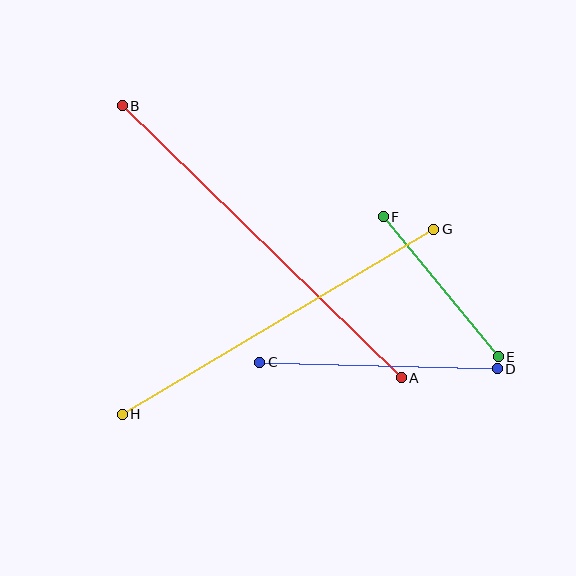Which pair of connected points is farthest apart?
Points A and B are farthest apart.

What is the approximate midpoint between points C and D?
The midpoint is at approximately (379, 366) pixels.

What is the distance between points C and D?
The distance is approximately 238 pixels.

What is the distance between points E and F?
The distance is approximately 181 pixels.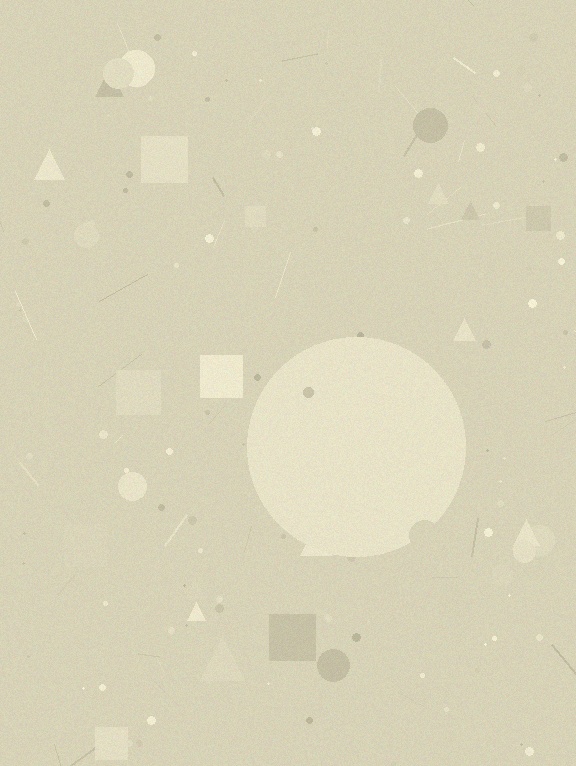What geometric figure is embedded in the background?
A circle is embedded in the background.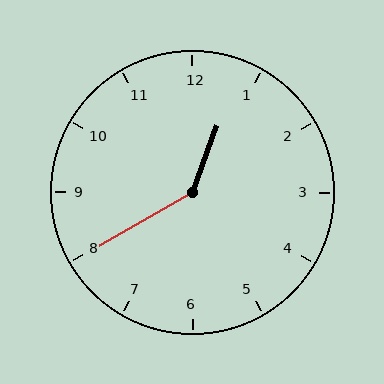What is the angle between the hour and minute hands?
Approximately 140 degrees.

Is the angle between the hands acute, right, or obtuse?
It is obtuse.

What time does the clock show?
12:40.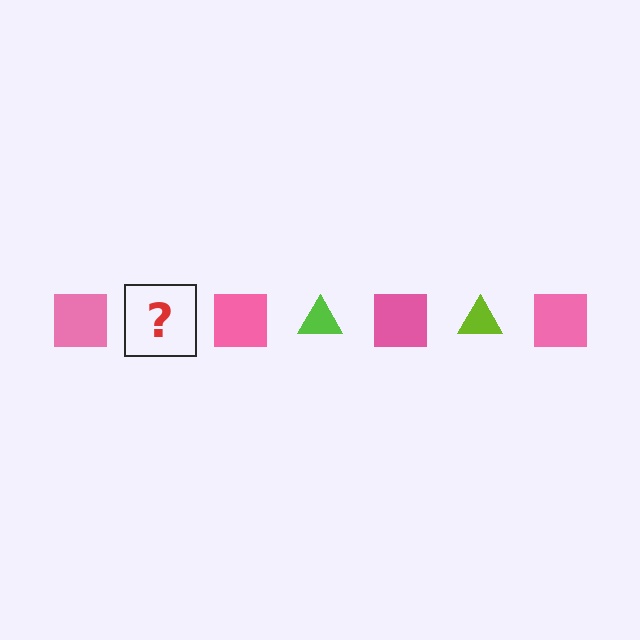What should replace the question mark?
The question mark should be replaced with a lime triangle.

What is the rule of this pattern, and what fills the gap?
The rule is that the pattern alternates between pink square and lime triangle. The gap should be filled with a lime triangle.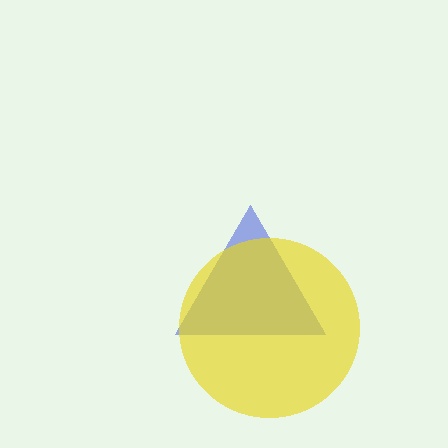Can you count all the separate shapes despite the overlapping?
Yes, there are 2 separate shapes.